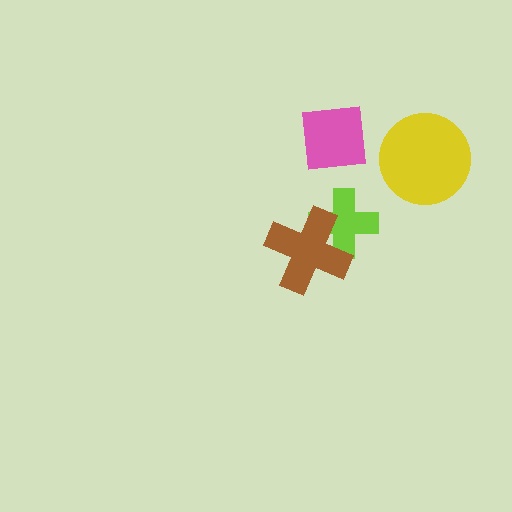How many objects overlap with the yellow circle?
0 objects overlap with the yellow circle.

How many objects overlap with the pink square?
0 objects overlap with the pink square.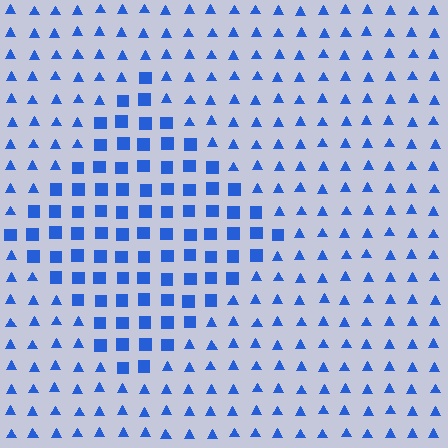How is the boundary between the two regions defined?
The boundary is defined by a change in element shape: squares inside vs. triangles outside. All elements share the same color and spacing.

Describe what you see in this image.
The image is filled with small blue elements arranged in a uniform grid. A diamond-shaped region contains squares, while the surrounding area contains triangles. The boundary is defined purely by the change in element shape.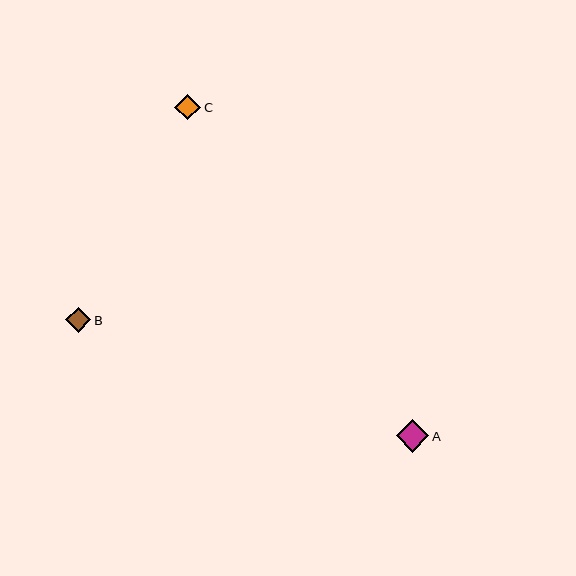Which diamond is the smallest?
Diamond B is the smallest with a size of approximately 25 pixels.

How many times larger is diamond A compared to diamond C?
Diamond A is approximately 1.3 times the size of diamond C.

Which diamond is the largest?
Diamond A is the largest with a size of approximately 32 pixels.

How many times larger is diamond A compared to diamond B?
Diamond A is approximately 1.3 times the size of diamond B.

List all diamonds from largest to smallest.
From largest to smallest: A, C, B.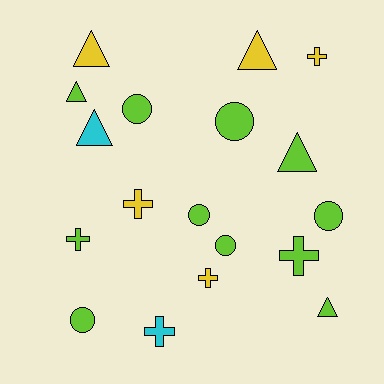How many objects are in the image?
There are 18 objects.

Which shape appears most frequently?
Circle, with 6 objects.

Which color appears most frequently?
Lime, with 11 objects.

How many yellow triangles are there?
There are 2 yellow triangles.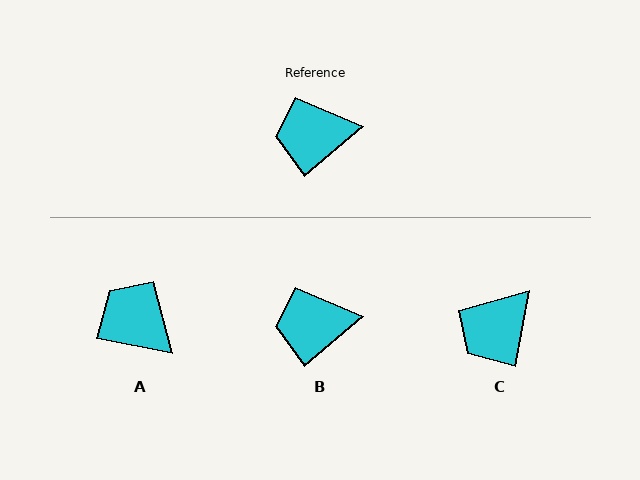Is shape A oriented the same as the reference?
No, it is off by about 52 degrees.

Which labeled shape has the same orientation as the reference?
B.